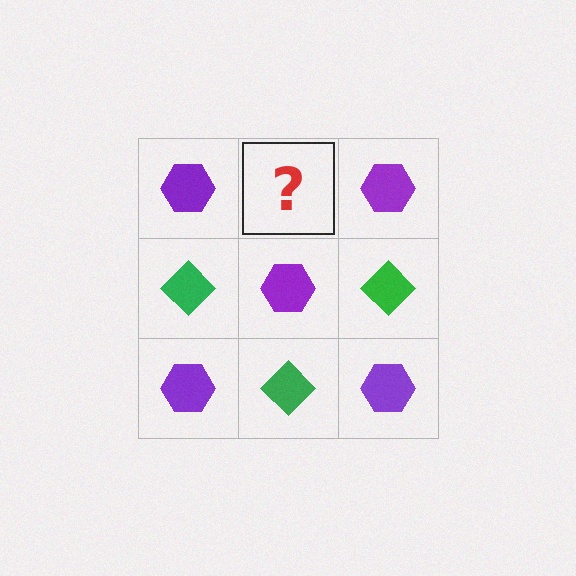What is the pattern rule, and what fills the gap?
The rule is that it alternates purple hexagon and green diamond in a checkerboard pattern. The gap should be filled with a green diamond.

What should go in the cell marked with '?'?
The missing cell should contain a green diamond.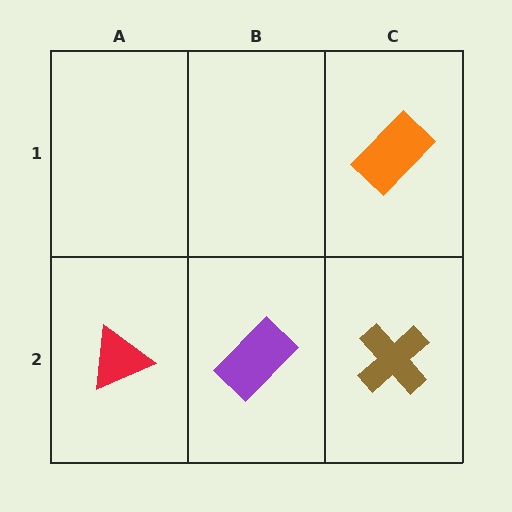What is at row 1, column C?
An orange rectangle.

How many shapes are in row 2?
3 shapes.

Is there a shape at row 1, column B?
No, that cell is empty.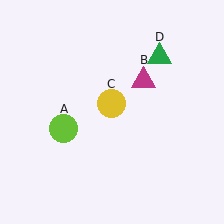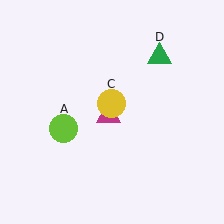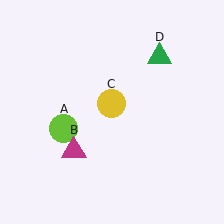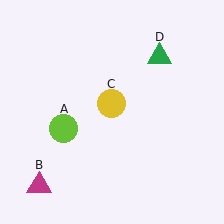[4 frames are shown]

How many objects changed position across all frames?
1 object changed position: magenta triangle (object B).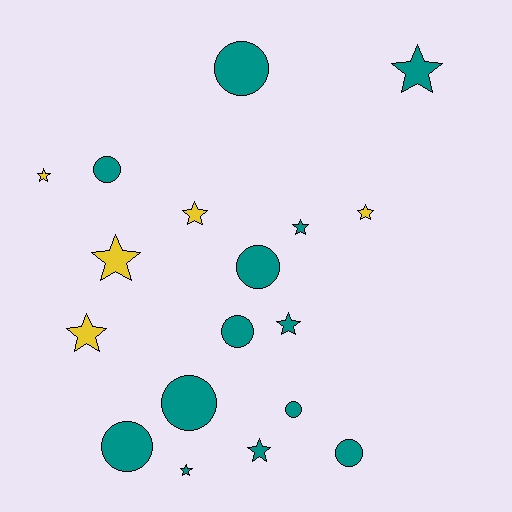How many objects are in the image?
There are 18 objects.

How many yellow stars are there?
There are 5 yellow stars.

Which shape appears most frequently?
Star, with 10 objects.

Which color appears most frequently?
Teal, with 13 objects.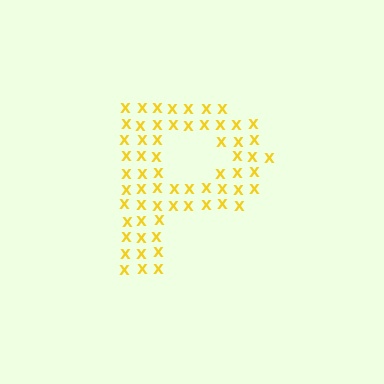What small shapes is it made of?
It is made of small letter X's.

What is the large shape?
The large shape is the letter P.